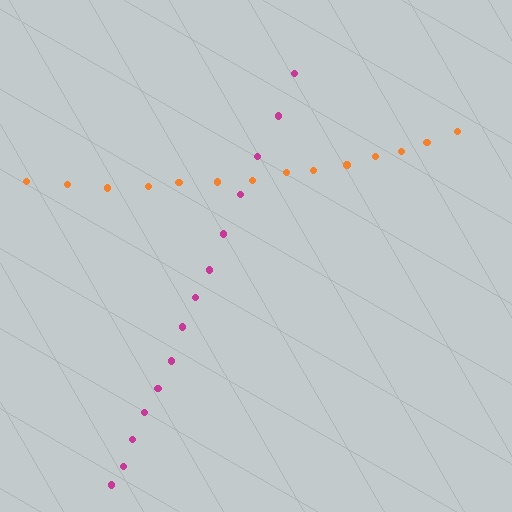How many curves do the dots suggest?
There are 2 distinct paths.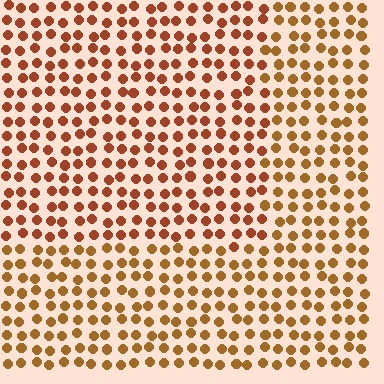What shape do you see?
I see a rectangle.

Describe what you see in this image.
The image is filled with small brown elements in a uniform arrangement. A rectangle-shaped region is visible where the elements are tinted to a slightly different hue, forming a subtle color boundary.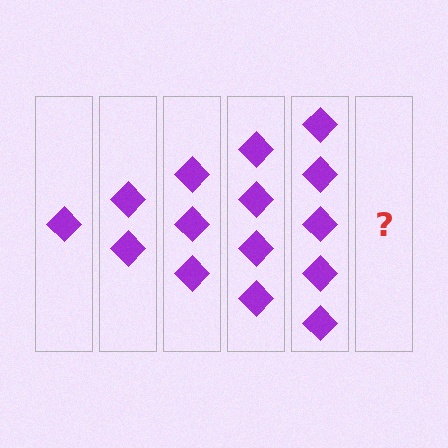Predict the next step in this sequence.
The next step is 6 diamonds.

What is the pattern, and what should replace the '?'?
The pattern is that each step adds one more diamond. The '?' should be 6 diamonds.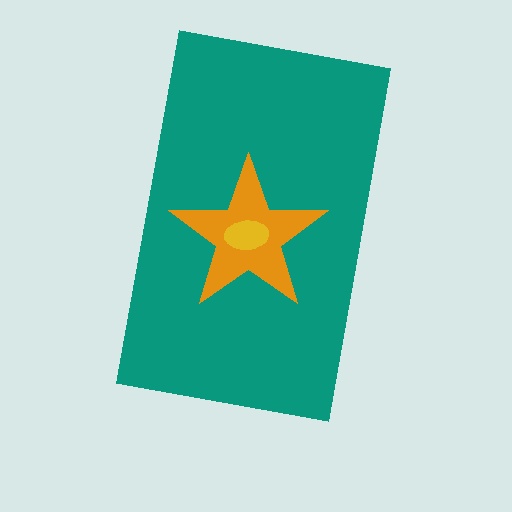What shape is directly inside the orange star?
The yellow ellipse.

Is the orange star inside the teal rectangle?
Yes.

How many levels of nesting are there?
3.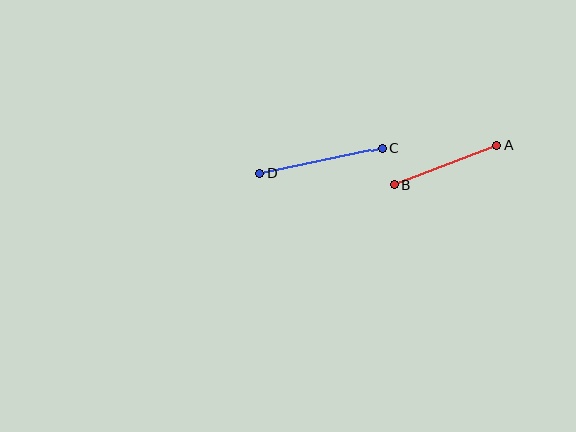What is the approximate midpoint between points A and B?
The midpoint is at approximately (446, 165) pixels.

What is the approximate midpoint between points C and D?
The midpoint is at approximately (321, 160) pixels.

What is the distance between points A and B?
The distance is approximately 110 pixels.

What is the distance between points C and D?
The distance is approximately 125 pixels.